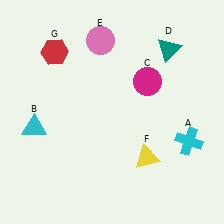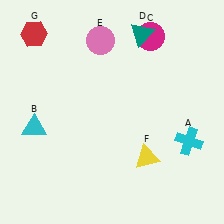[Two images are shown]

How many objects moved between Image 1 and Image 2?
3 objects moved between the two images.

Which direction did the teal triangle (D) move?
The teal triangle (D) moved left.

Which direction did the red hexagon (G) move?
The red hexagon (G) moved left.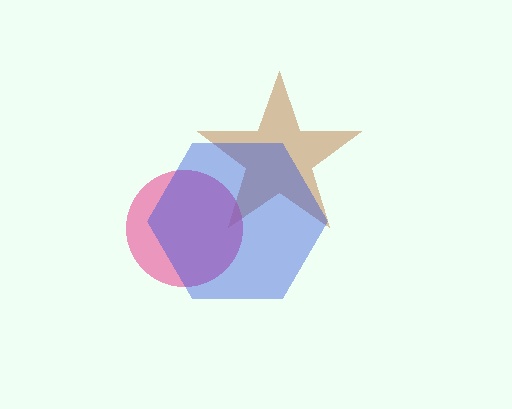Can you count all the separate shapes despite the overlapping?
Yes, there are 3 separate shapes.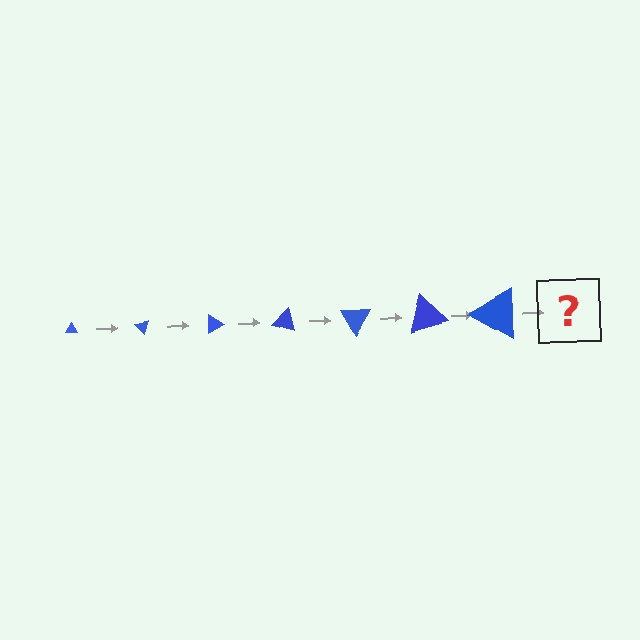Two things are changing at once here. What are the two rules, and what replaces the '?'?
The two rules are that the triangle grows larger each step and it rotates 45 degrees each step. The '?' should be a triangle, larger than the previous one and rotated 315 degrees from the start.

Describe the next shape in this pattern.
It should be a triangle, larger than the previous one and rotated 315 degrees from the start.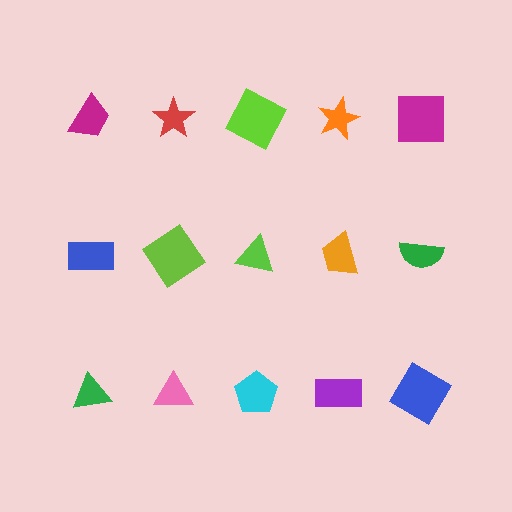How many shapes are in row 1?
5 shapes.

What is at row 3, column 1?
A green triangle.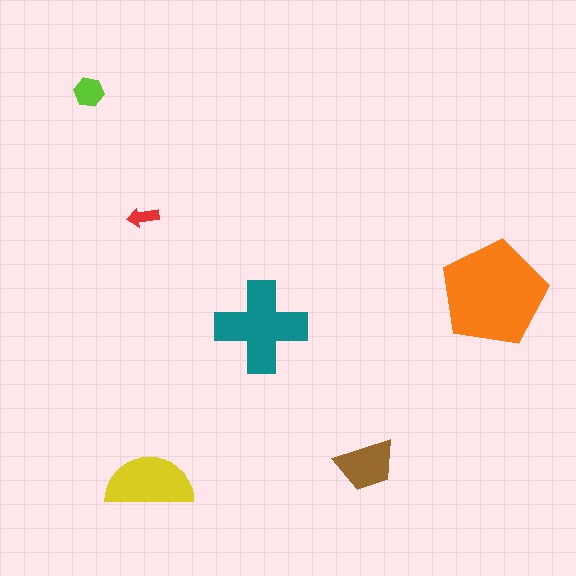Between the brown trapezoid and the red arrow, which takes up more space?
The brown trapezoid.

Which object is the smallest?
The red arrow.